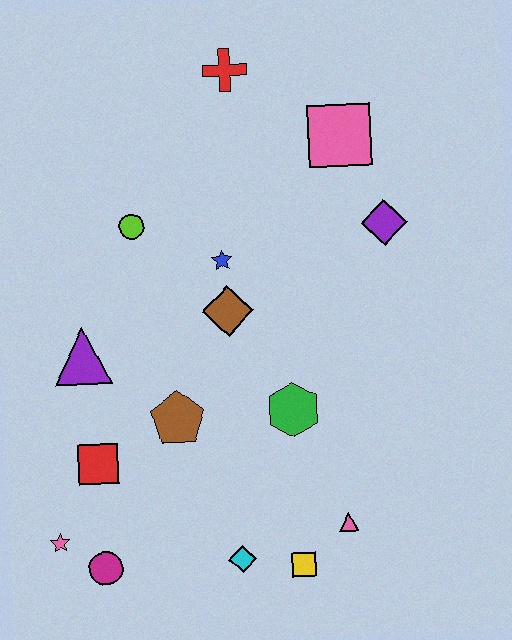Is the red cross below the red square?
No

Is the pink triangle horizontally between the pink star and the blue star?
No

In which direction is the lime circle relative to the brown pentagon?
The lime circle is above the brown pentagon.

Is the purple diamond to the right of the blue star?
Yes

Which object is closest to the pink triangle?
The yellow square is closest to the pink triangle.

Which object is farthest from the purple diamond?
The pink star is farthest from the purple diamond.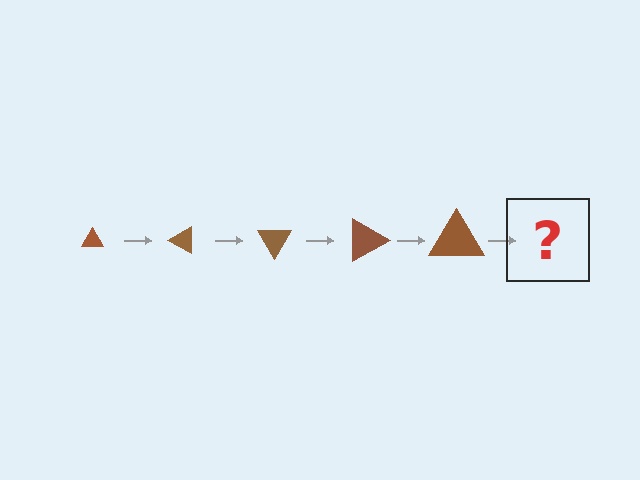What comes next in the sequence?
The next element should be a triangle, larger than the previous one and rotated 150 degrees from the start.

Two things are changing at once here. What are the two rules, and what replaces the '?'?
The two rules are that the triangle grows larger each step and it rotates 30 degrees each step. The '?' should be a triangle, larger than the previous one and rotated 150 degrees from the start.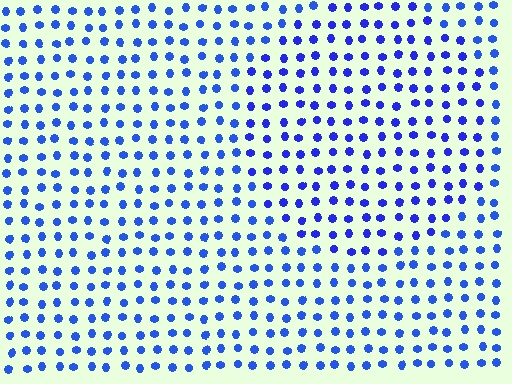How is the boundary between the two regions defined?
The boundary is defined purely by a slight shift in hue (about 15 degrees). Spacing, size, and orientation are identical on both sides.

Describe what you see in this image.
The image is filled with small blue elements in a uniform arrangement. A circle-shaped region is visible where the elements are tinted to a slightly different hue, forming a subtle color boundary.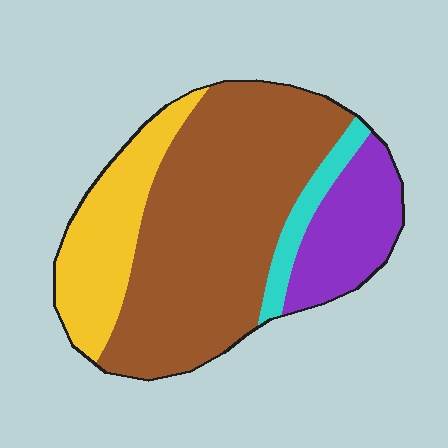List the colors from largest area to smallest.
From largest to smallest: brown, yellow, purple, cyan.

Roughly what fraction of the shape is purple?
Purple covers 17% of the shape.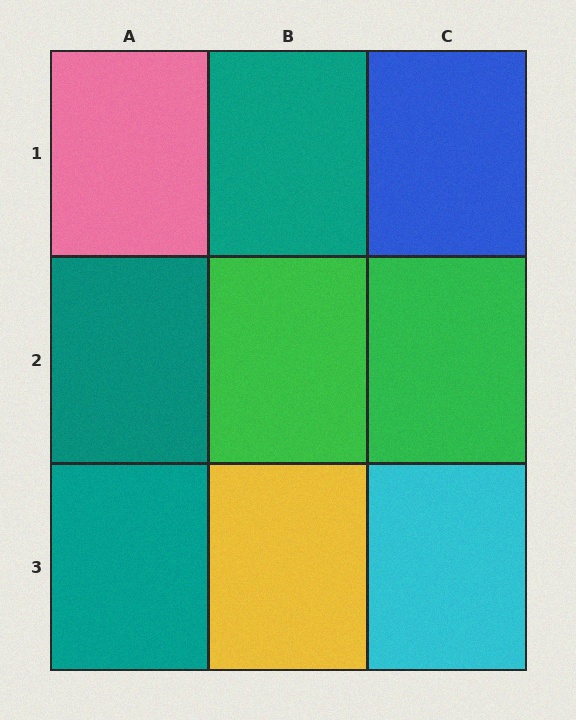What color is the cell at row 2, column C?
Green.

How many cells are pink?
1 cell is pink.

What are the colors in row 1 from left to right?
Pink, teal, blue.